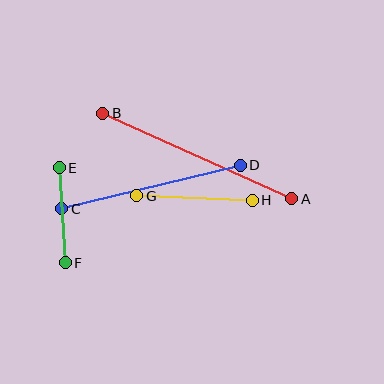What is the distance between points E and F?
The distance is approximately 95 pixels.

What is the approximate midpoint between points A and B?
The midpoint is at approximately (197, 156) pixels.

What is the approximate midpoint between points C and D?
The midpoint is at approximately (151, 187) pixels.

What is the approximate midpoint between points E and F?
The midpoint is at approximately (62, 215) pixels.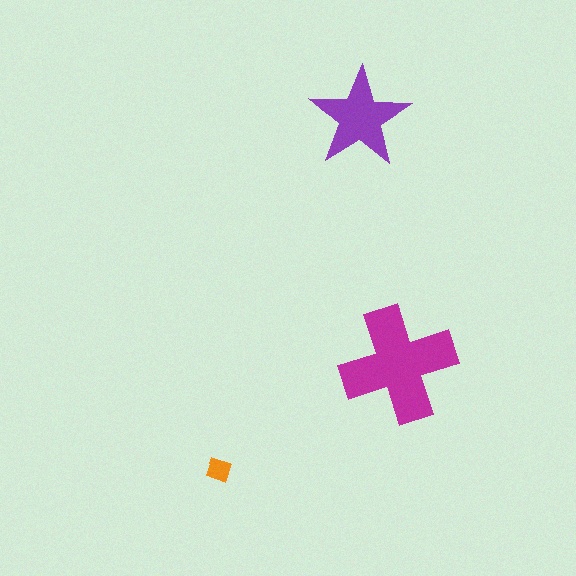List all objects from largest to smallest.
The magenta cross, the purple star, the orange diamond.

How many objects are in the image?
There are 3 objects in the image.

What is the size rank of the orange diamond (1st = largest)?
3rd.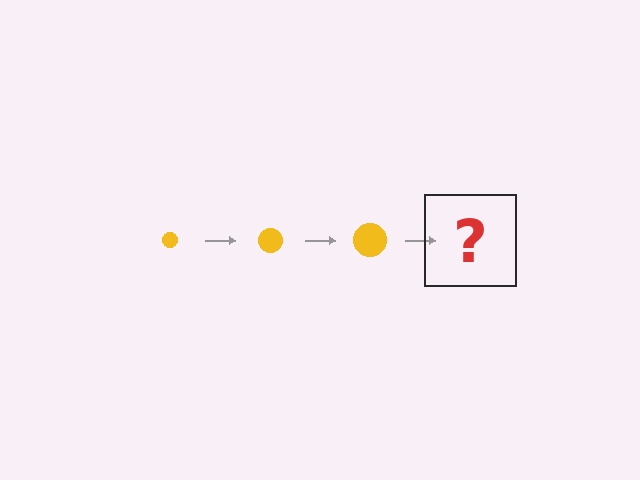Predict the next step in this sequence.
The next step is a yellow circle, larger than the previous one.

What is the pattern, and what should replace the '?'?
The pattern is that the circle gets progressively larger each step. The '?' should be a yellow circle, larger than the previous one.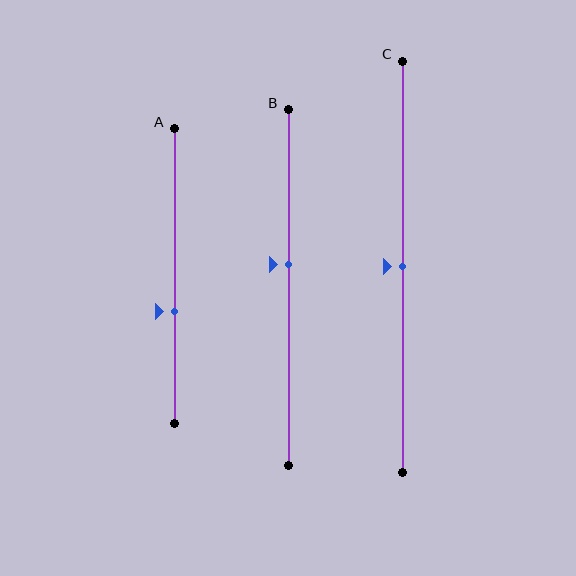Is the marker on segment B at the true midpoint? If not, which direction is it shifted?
No, the marker on segment B is shifted upward by about 6% of the segment length.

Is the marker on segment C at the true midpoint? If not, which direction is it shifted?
Yes, the marker on segment C is at the true midpoint.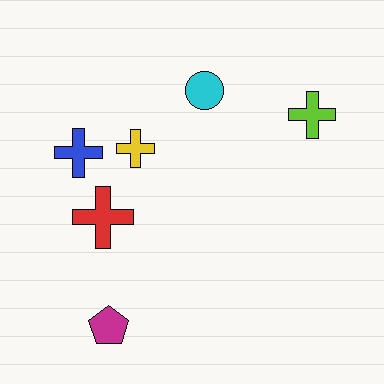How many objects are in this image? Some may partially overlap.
There are 6 objects.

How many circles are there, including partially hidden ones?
There is 1 circle.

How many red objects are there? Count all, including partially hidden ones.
There is 1 red object.